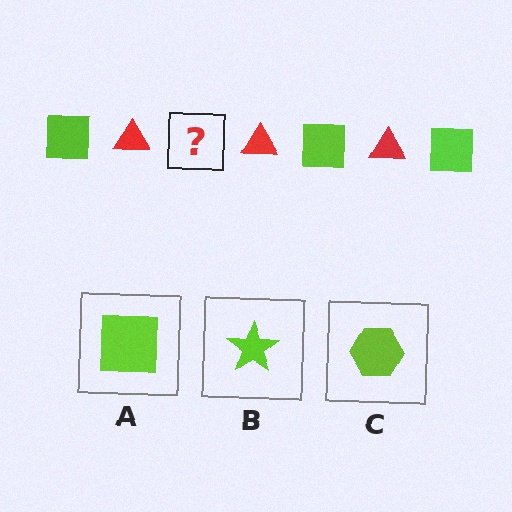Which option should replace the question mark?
Option A.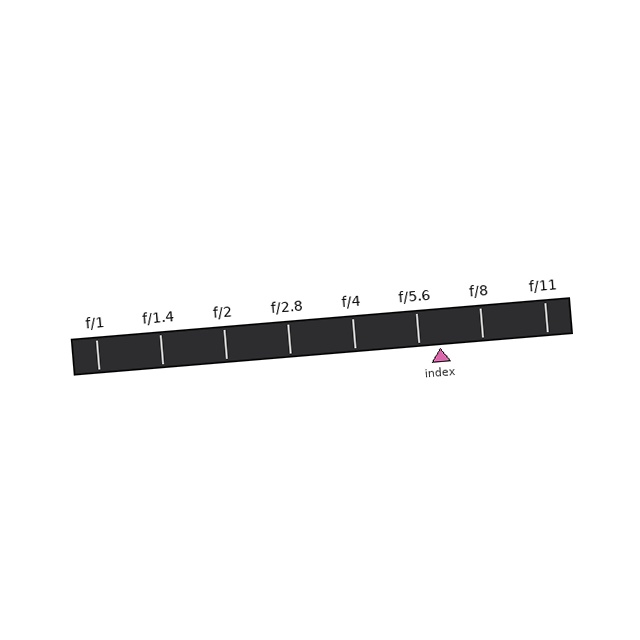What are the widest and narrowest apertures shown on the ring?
The widest aperture shown is f/1 and the narrowest is f/11.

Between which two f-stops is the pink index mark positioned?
The index mark is between f/5.6 and f/8.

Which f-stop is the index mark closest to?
The index mark is closest to f/5.6.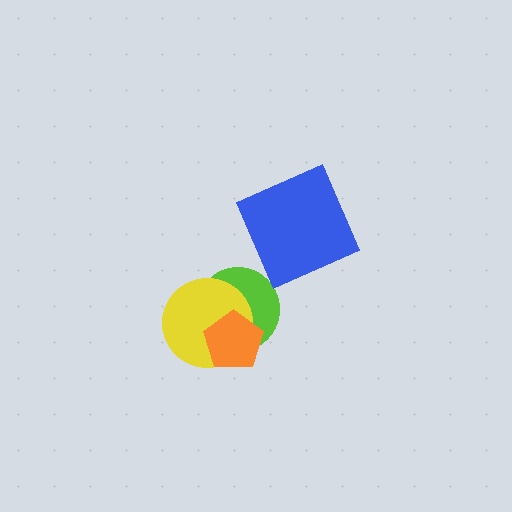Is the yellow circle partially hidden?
Yes, it is partially covered by another shape.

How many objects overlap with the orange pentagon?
2 objects overlap with the orange pentagon.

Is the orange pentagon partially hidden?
No, no other shape covers it.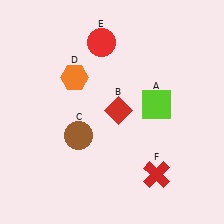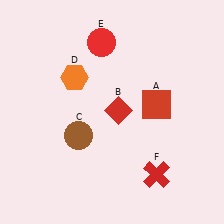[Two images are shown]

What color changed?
The square (A) changed from lime in Image 1 to red in Image 2.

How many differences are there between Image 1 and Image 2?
There is 1 difference between the two images.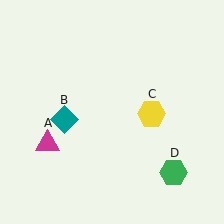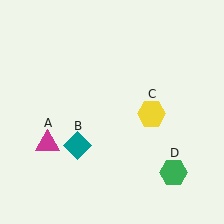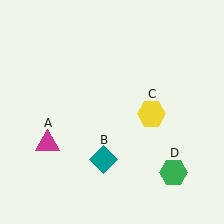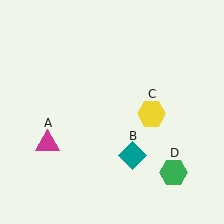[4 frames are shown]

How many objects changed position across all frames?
1 object changed position: teal diamond (object B).